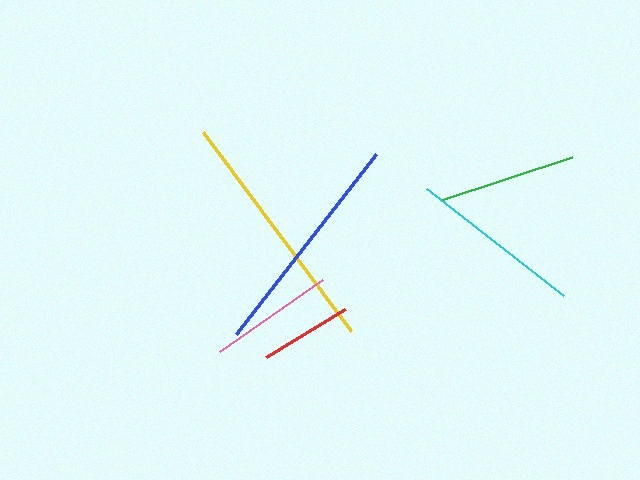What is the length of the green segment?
The green segment is approximately 137 pixels long.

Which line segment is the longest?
The yellow line is the longest at approximately 248 pixels.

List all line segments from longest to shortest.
From longest to shortest: yellow, blue, cyan, green, pink, red.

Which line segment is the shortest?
The red line is the shortest at approximately 92 pixels.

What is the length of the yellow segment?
The yellow segment is approximately 248 pixels long.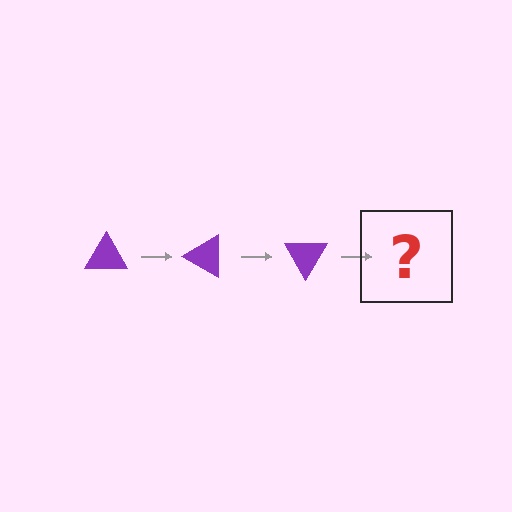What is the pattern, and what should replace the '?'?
The pattern is that the triangle rotates 30 degrees each step. The '?' should be a purple triangle rotated 90 degrees.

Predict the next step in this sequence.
The next step is a purple triangle rotated 90 degrees.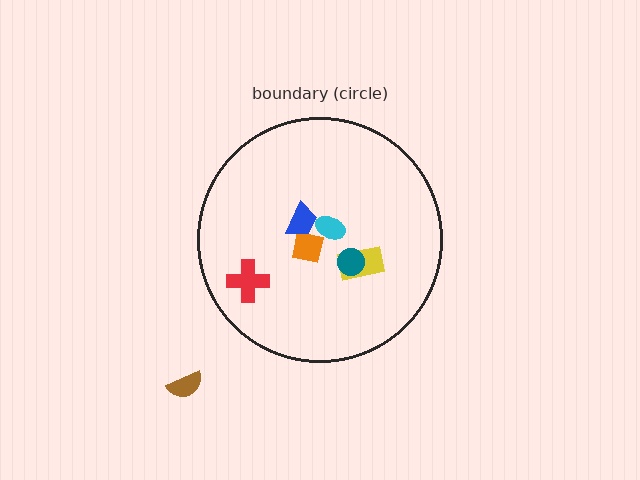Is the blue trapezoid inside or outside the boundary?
Inside.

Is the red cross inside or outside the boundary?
Inside.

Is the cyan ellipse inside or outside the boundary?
Inside.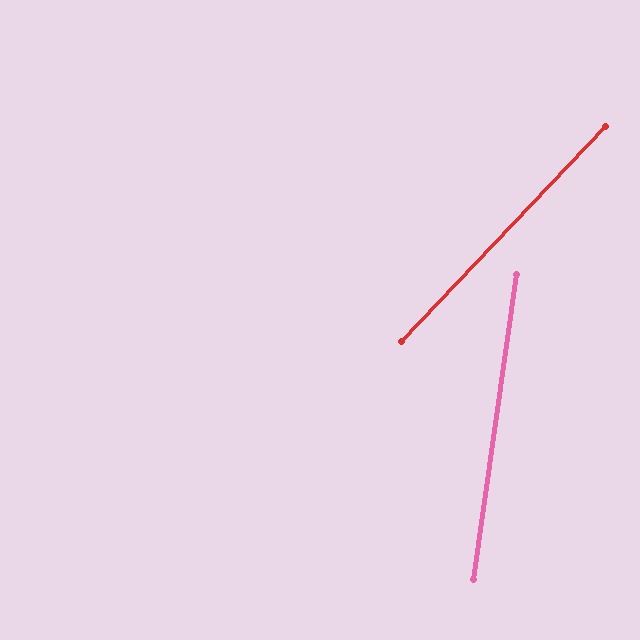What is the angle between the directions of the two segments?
Approximately 35 degrees.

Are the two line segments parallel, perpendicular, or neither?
Neither parallel nor perpendicular — they differ by about 35°.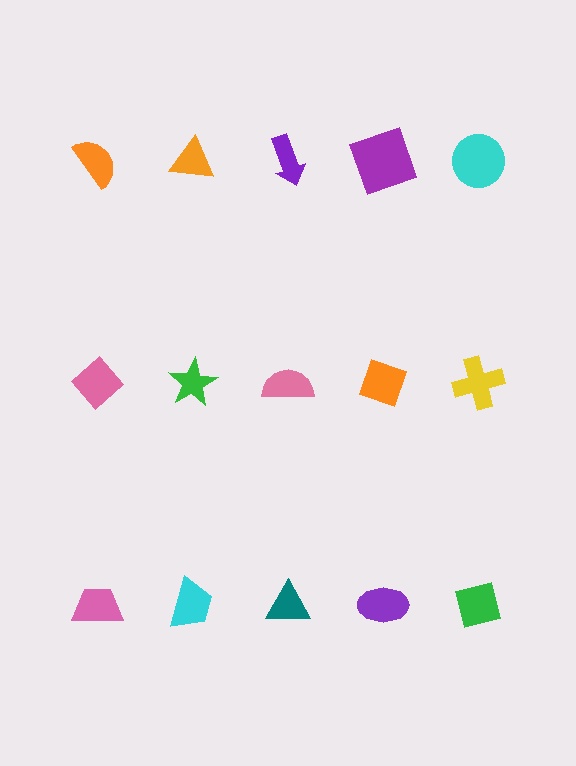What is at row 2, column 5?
A yellow cross.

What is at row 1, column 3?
A purple arrow.